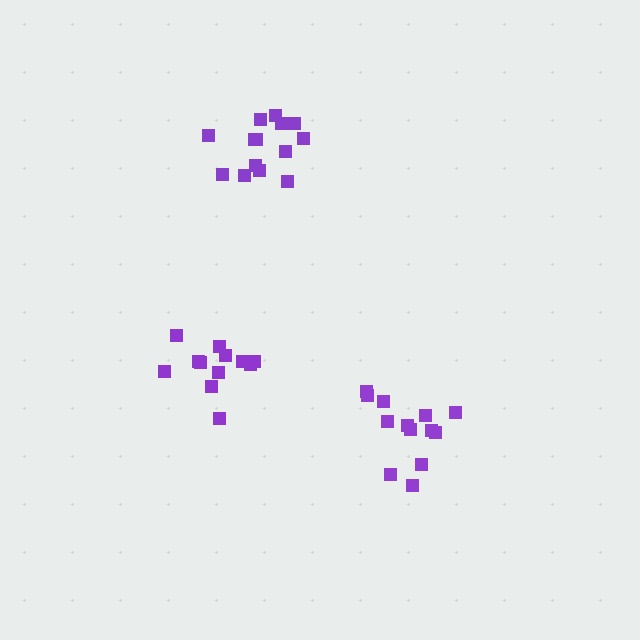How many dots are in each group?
Group 1: 13 dots, Group 2: 14 dots, Group 3: 12 dots (39 total).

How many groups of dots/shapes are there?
There are 3 groups.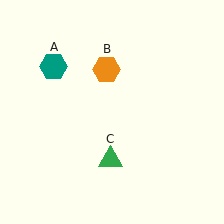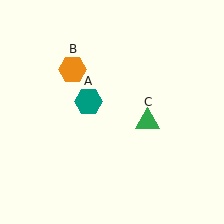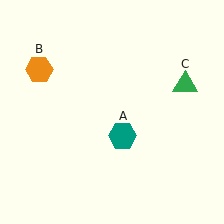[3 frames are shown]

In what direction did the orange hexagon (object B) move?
The orange hexagon (object B) moved left.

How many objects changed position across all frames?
3 objects changed position: teal hexagon (object A), orange hexagon (object B), green triangle (object C).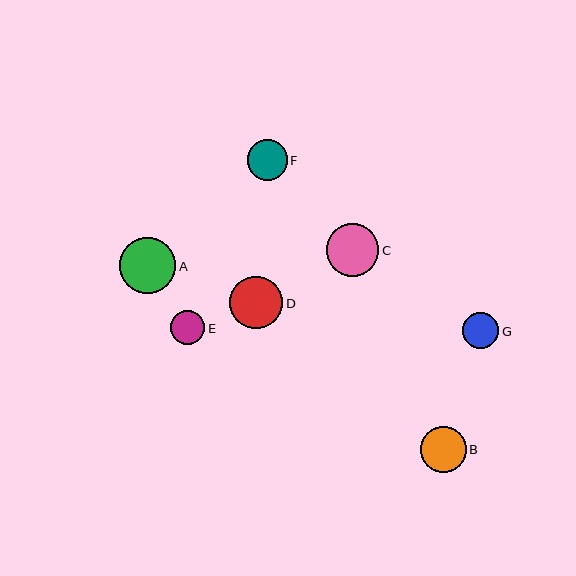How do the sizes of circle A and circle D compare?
Circle A and circle D are approximately the same size.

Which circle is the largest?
Circle A is the largest with a size of approximately 56 pixels.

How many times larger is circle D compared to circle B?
Circle D is approximately 1.1 times the size of circle B.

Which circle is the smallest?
Circle E is the smallest with a size of approximately 34 pixels.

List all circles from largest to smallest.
From largest to smallest: A, D, C, B, F, G, E.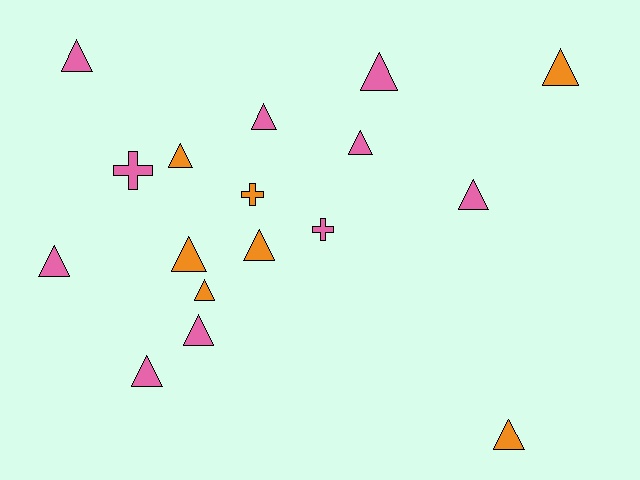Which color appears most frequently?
Pink, with 10 objects.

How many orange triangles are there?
There are 6 orange triangles.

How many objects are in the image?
There are 17 objects.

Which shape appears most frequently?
Triangle, with 14 objects.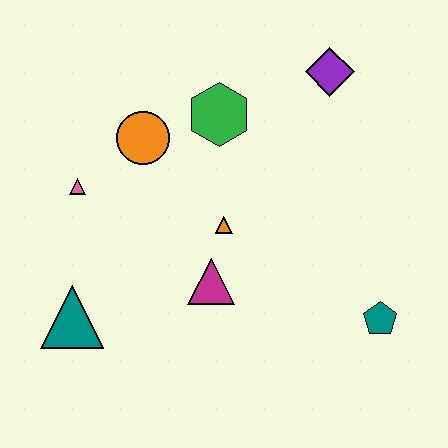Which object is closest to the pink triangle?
The orange circle is closest to the pink triangle.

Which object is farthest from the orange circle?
The teal pentagon is farthest from the orange circle.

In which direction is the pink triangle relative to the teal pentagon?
The pink triangle is to the left of the teal pentagon.